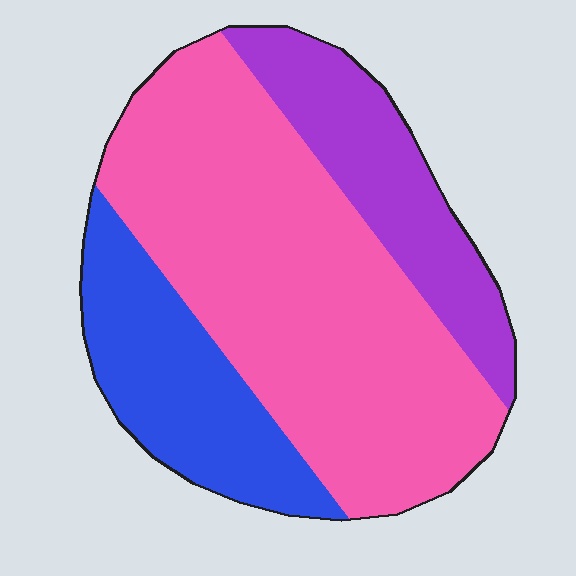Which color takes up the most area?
Pink, at roughly 60%.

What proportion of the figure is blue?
Blue takes up about one fifth (1/5) of the figure.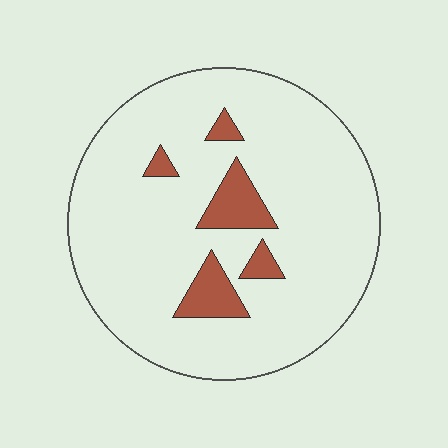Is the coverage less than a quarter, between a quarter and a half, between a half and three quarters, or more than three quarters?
Less than a quarter.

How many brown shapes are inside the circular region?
5.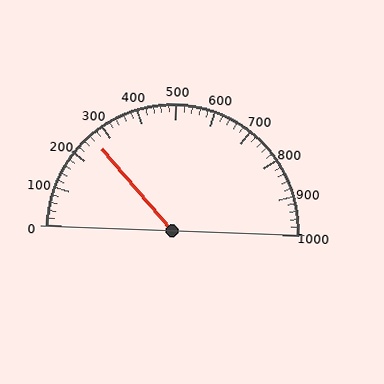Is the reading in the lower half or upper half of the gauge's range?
The reading is in the lower half of the range (0 to 1000).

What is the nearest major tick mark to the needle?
The nearest major tick mark is 300.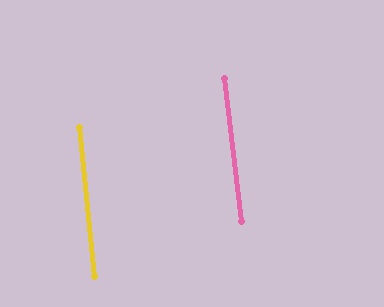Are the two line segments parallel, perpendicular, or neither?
Parallel — their directions differ by only 1.3°.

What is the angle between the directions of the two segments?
Approximately 1 degree.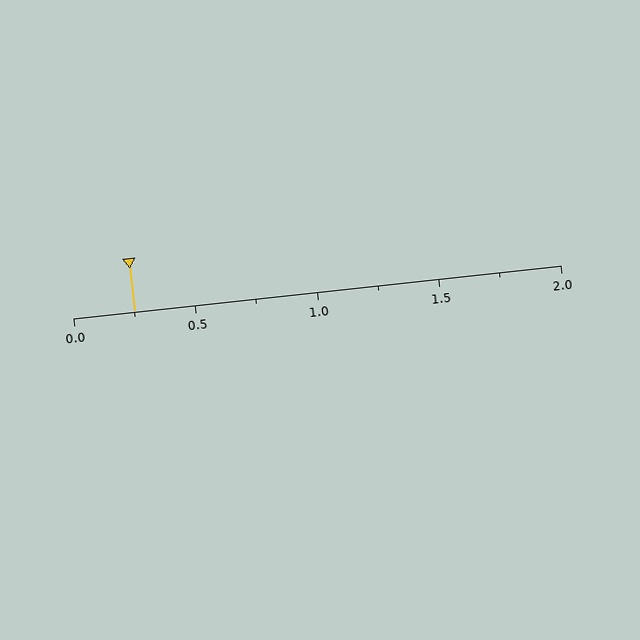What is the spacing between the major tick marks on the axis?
The major ticks are spaced 0.5 apart.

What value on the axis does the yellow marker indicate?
The marker indicates approximately 0.25.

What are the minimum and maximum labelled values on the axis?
The axis runs from 0.0 to 2.0.